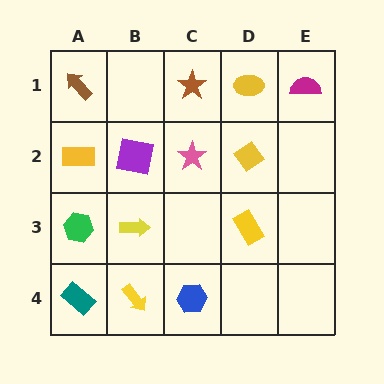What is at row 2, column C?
A pink star.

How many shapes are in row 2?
4 shapes.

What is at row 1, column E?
A magenta semicircle.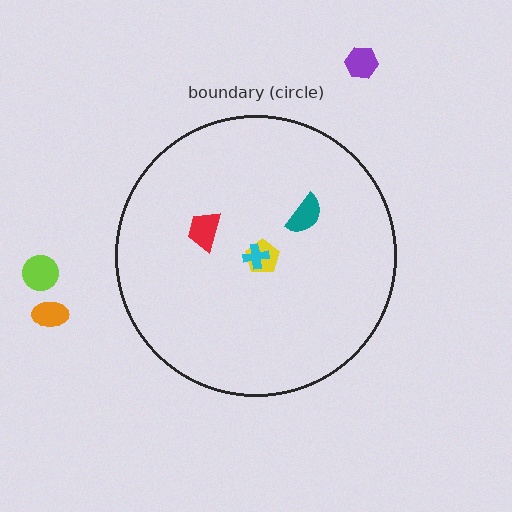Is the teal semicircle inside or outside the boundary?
Inside.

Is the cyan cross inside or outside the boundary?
Inside.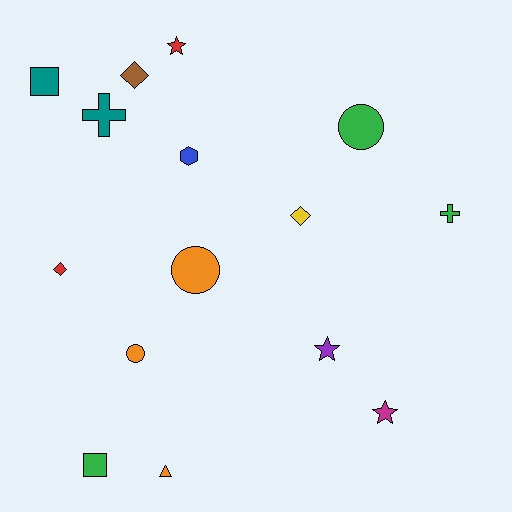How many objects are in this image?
There are 15 objects.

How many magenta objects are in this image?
There is 1 magenta object.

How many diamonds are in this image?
There are 3 diamonds.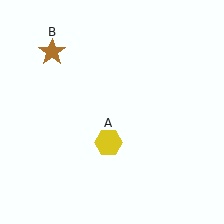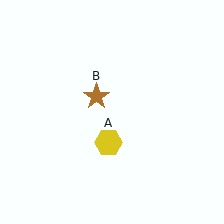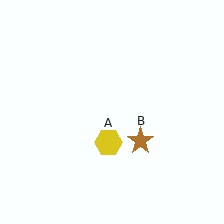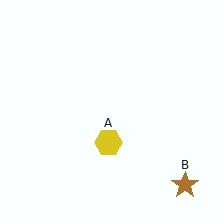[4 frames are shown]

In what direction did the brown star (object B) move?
The brown star (object B) moved down and to the right.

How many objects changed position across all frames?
1 object changed position: brown star (object B).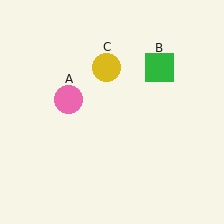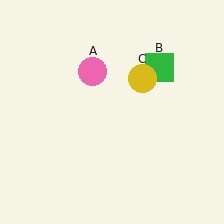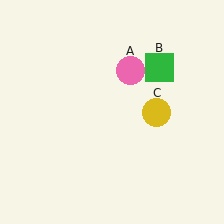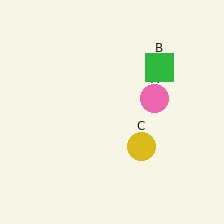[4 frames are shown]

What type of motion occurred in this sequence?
The pink circle (object A), yellow circle (object C) rotated clockwise around the center of the scene.